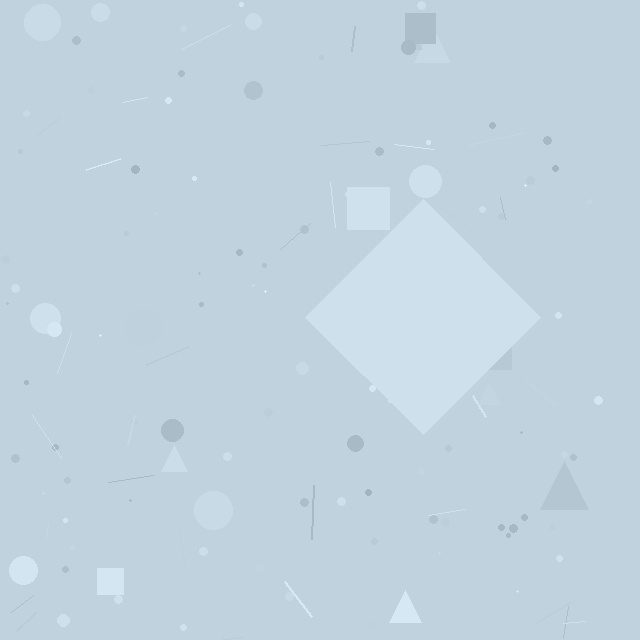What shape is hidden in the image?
A diamond is hidden in the image.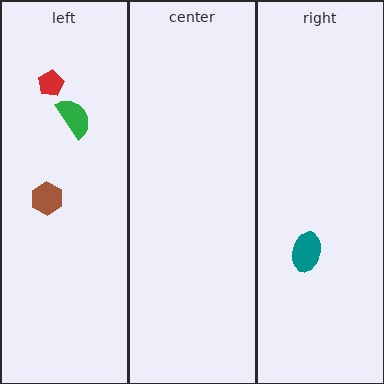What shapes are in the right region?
The teal ellipse.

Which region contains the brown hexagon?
The left region.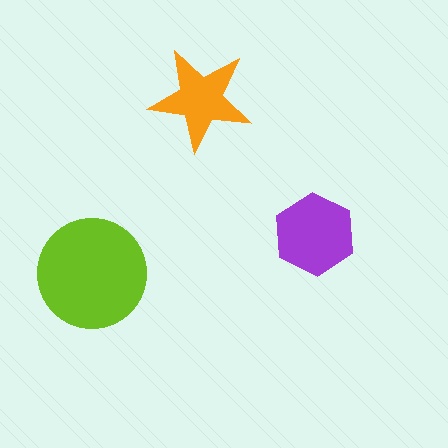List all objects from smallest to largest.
The orange star, the purple hexagon, the lime circle.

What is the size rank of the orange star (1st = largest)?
3rd.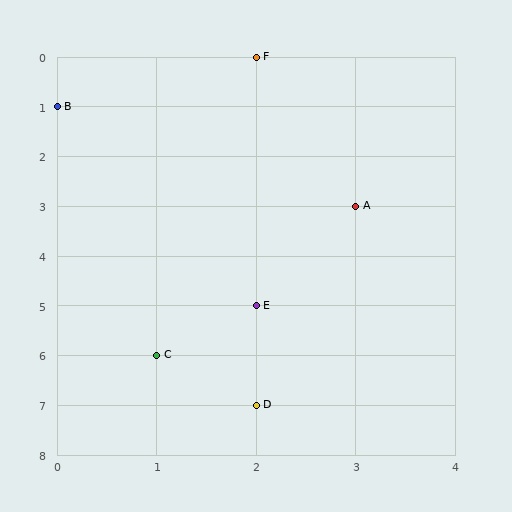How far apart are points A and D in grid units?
Points A and D are 1 column and 4 rows apart (about 4.1 grid units diagonally).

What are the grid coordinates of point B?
Point B is at grid coordinates (0, 1).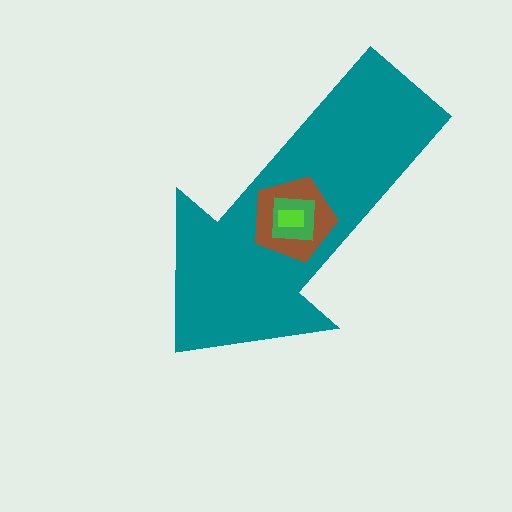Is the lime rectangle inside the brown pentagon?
Yes.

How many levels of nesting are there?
4.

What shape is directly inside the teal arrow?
The brown pentagon.